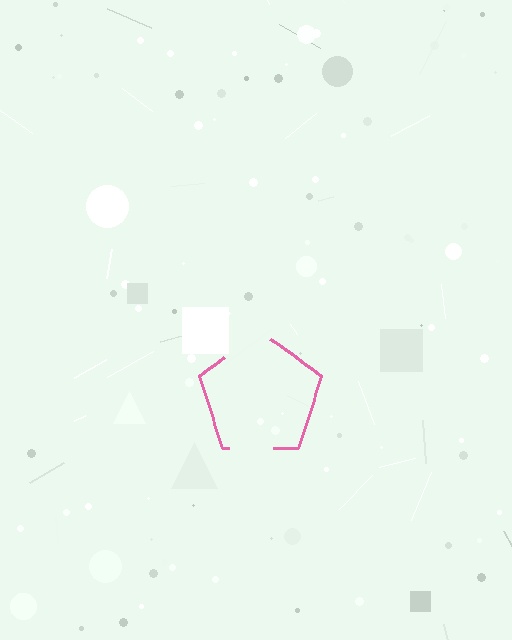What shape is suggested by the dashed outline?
The dashed outline suggests a pentagon.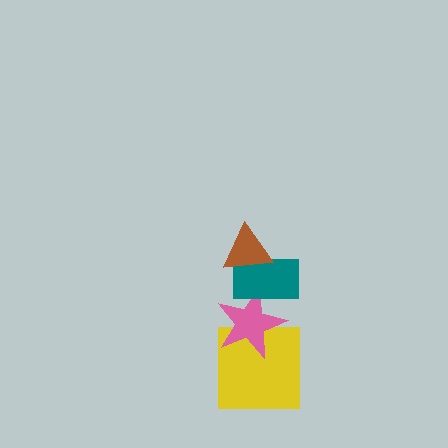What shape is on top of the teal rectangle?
The brown triangle is on top of the teal rectangle.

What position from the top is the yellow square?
The yellow square is 4th from the top.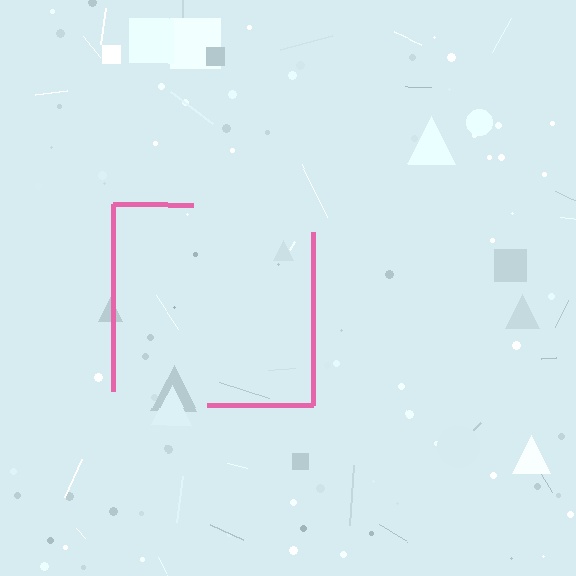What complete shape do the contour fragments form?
The contour fragments form a square.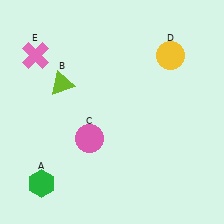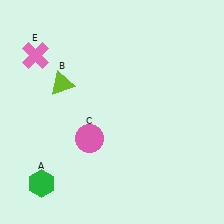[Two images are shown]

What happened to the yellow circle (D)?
The yellow circle (D) was removed in Image 2. It was in the top-right area of Image 1.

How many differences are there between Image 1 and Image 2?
There is 1 difference between the two images.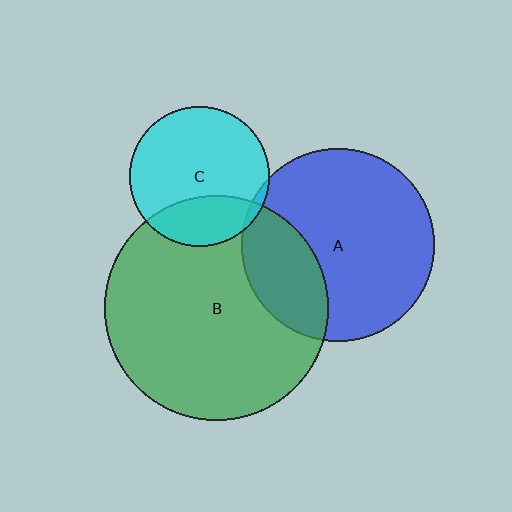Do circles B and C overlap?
Yes.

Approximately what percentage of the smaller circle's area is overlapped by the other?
Approximately 25%.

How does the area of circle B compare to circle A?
Approximately 1.3 times.